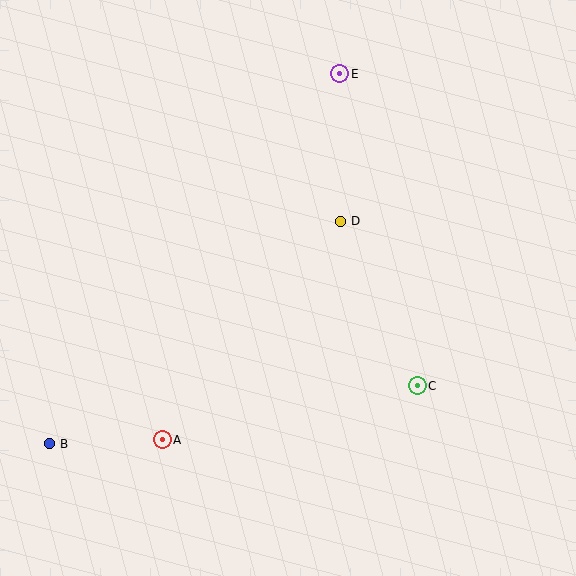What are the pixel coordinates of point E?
Point E is at (340, 74).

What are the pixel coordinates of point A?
Point A is at (162, 440).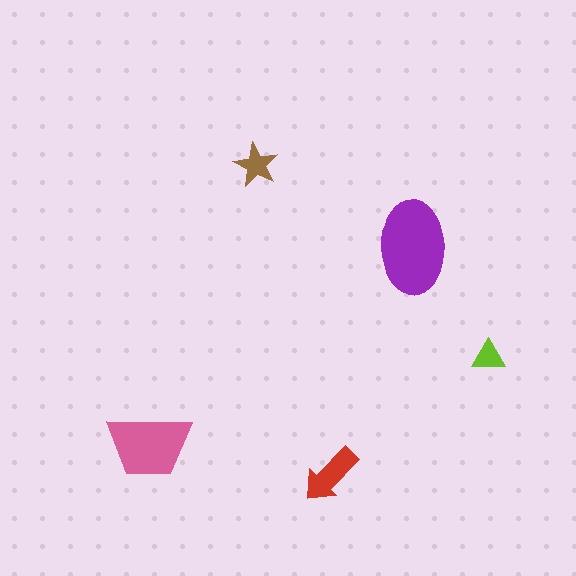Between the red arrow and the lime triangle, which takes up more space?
The red arrow.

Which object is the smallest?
The lime triangle.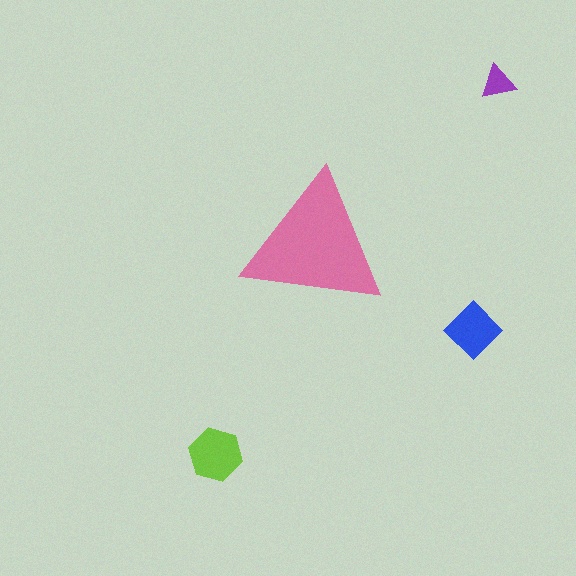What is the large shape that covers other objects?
A pink triangle.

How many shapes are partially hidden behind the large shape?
0 shapes are partially hidden.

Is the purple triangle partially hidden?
No, the purple triangle is fully visible.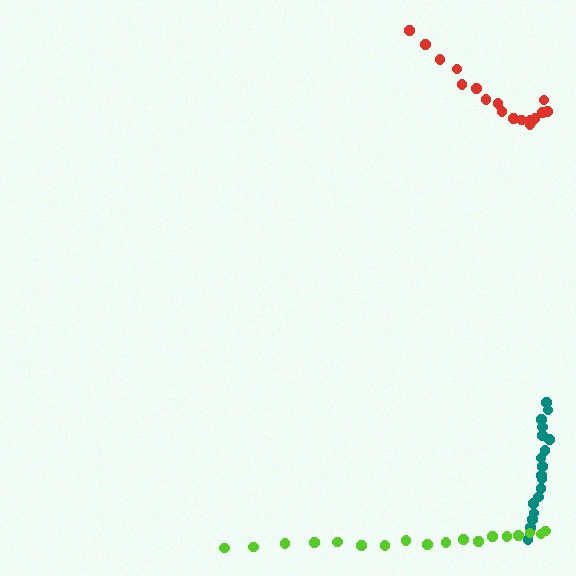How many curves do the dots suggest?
There are 3 distinct paths.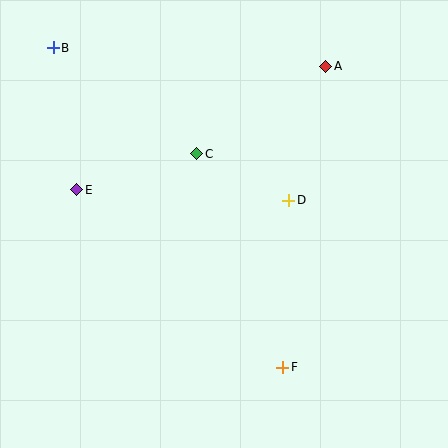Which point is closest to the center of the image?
Point D at (289, 200) is closest to the center.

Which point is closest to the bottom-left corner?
Point E is closest to the bottom-left corner.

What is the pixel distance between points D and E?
The distance between D and E is 212 pixels.